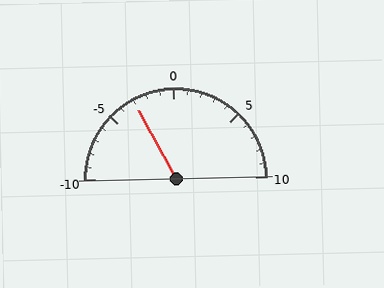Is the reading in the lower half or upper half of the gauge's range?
The reading is in the lower half of the range (-10 to 10).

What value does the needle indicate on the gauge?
The needle indicates approximately -3.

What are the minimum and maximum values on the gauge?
The gauge ranges from -10 to 10.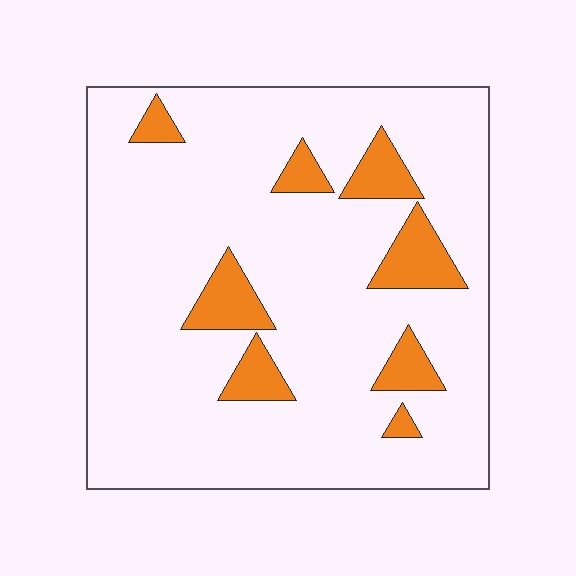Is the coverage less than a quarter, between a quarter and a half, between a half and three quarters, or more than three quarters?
Less than a quarter.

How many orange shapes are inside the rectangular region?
8.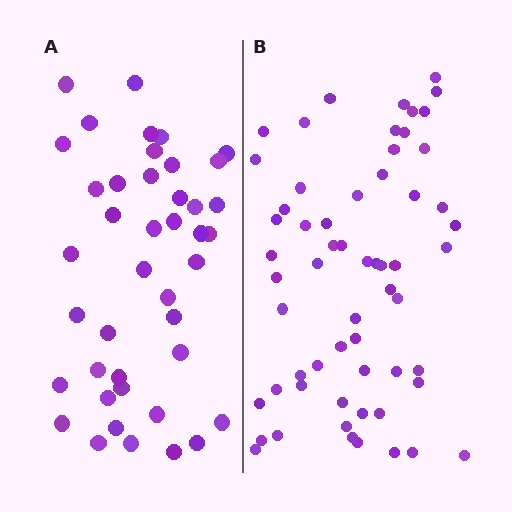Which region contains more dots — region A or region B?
Region B (the right region) has more dots.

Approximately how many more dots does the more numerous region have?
Region B has approximately 20 more dots than region A.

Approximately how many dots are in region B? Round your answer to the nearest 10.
About 60 dots.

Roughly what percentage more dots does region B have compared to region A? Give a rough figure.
About 45% more.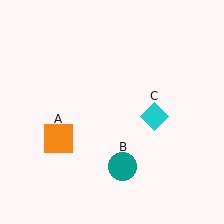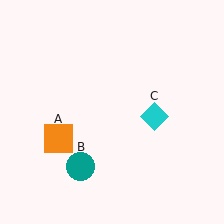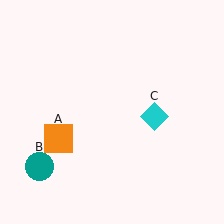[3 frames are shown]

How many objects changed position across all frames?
1 object changed position: teal circle (object B).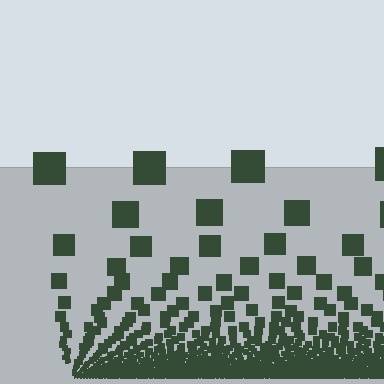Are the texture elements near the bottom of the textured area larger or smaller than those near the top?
Smaller. The gradient is inverted — elements near the bottom are smaller and denser.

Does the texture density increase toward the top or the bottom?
Density increases toward the bottom.